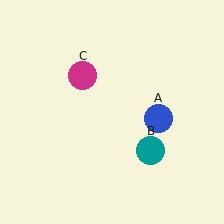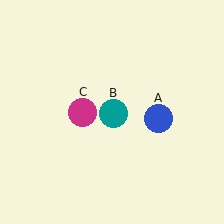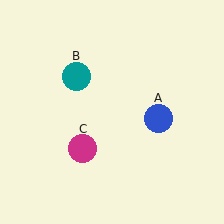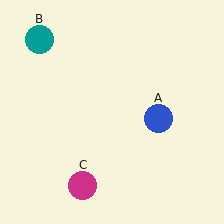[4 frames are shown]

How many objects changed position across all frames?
2 objects changed position: teal circle (object B), magenta circle (object C).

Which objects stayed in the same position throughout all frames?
Blue circle (object A) remained stationary.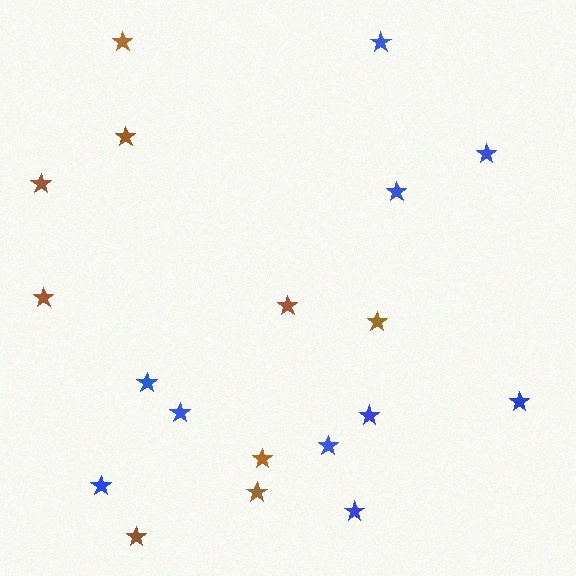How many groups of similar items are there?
There are 2 groups: one group of blue stars (10) and one group of brown stars (9).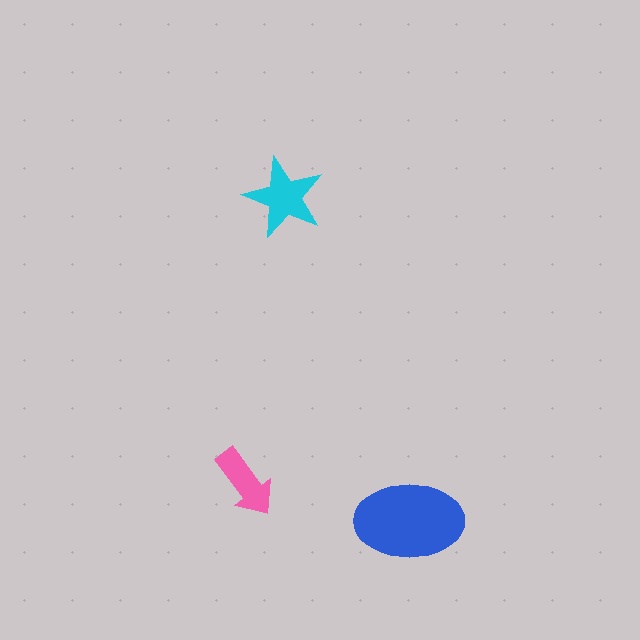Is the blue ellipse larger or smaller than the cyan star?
Larger.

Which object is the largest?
The blue ellipse.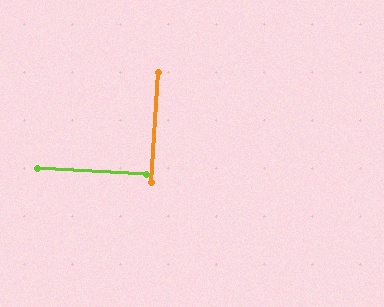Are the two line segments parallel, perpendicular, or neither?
Perpendicular — they meet at approximately 89°.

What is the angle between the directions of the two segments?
Approximately 89 degrees.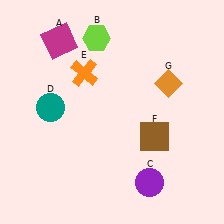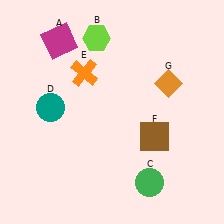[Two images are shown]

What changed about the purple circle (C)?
In Image 1, C is purple. In Image 2, it changed to green.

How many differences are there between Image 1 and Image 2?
There is 1 difference between the two images.